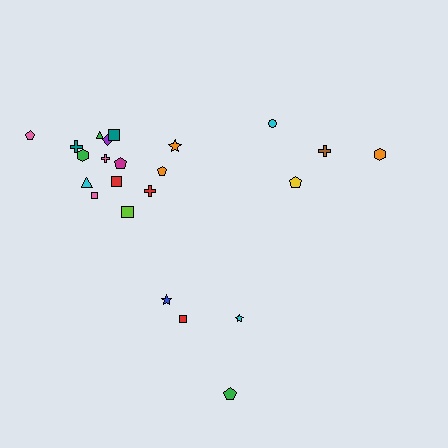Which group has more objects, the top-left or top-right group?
The top-left group.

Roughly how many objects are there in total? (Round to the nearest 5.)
Roughly 25 objects in total.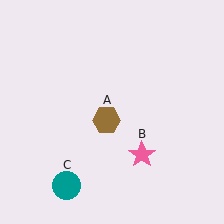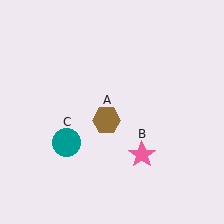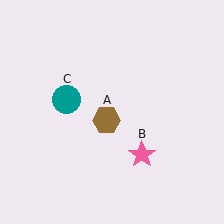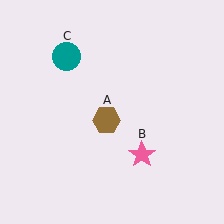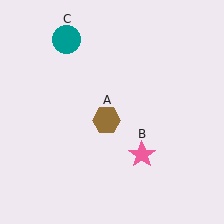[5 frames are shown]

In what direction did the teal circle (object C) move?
The teal circle (object C) moved up.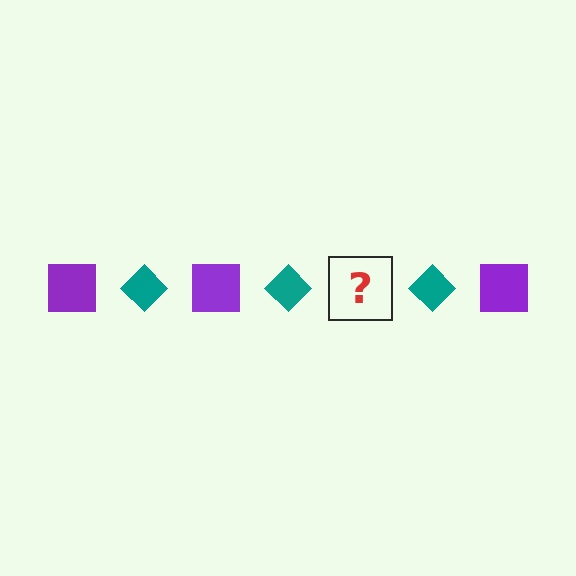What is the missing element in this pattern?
The missing element is a purple square.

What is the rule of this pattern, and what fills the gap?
The rule is that the pattern alternates between purple square and teal diamond. The gap should be filled with a purple square.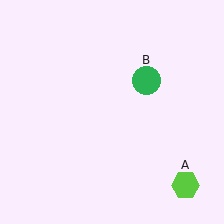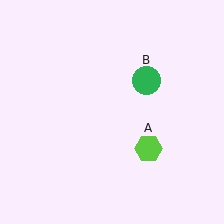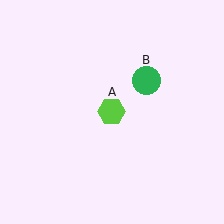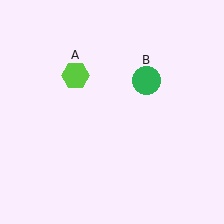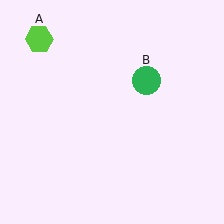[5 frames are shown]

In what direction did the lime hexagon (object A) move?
The lime hexagon (object A) moved up and to the left.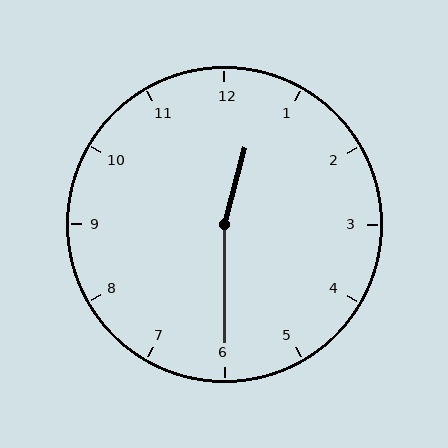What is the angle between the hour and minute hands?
Approximately 165 degrees.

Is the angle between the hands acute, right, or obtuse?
It is obtuse.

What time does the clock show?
12:30.